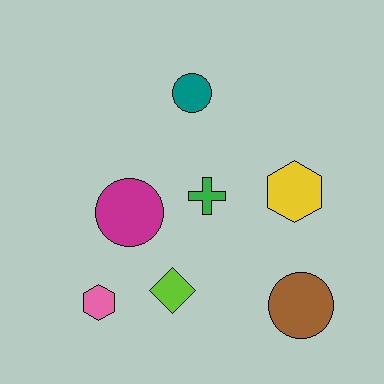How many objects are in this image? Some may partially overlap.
There are 7 objects.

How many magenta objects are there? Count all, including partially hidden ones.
There is 1 magenta object.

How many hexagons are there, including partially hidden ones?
There are 2 hexagons.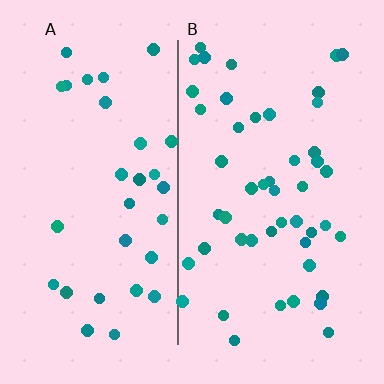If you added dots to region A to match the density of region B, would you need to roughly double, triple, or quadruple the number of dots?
Approximately double.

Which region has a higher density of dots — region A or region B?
B (the right).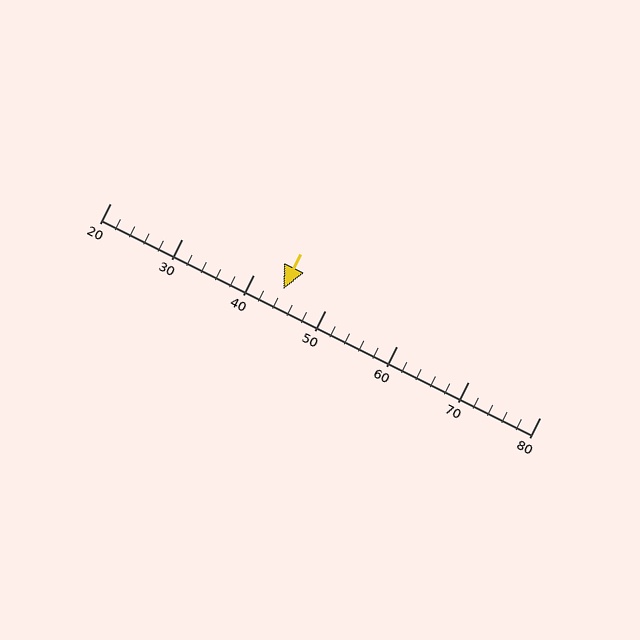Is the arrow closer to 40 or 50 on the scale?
The arrow is closer to 40.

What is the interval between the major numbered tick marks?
The major tick marks are spaced 10 units apart.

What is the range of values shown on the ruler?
The ruler shows values from 20 to 80.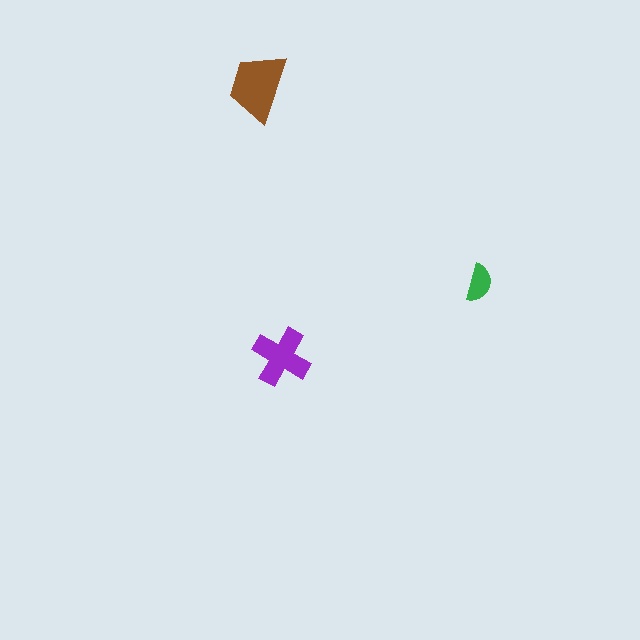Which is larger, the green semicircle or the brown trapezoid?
The brown trapezoid.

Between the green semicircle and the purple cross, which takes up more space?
The purple cross.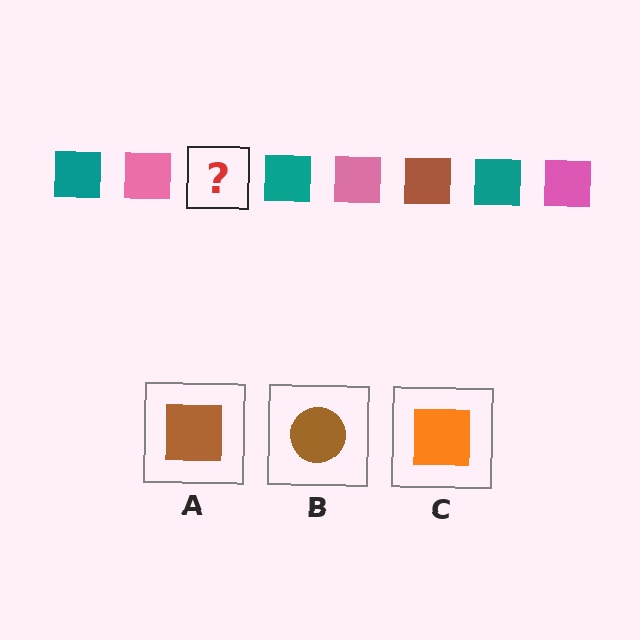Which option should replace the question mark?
Option A.